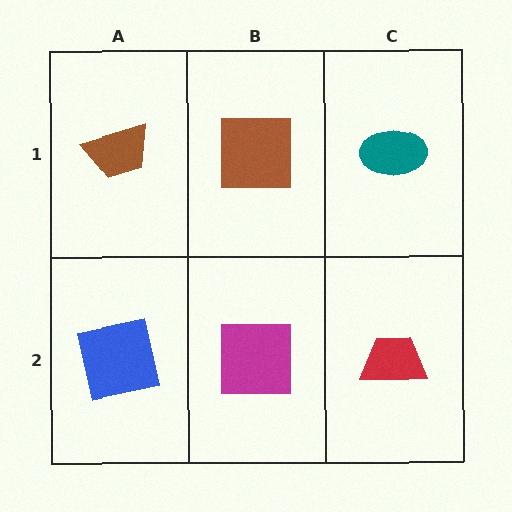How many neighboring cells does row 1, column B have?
3.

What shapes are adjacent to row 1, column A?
A blue square (row 2, column A), a brown square (row 1, column B).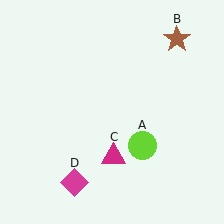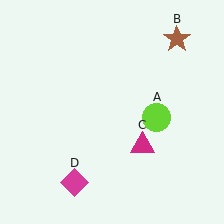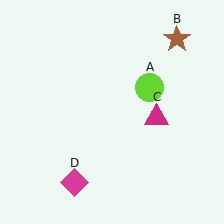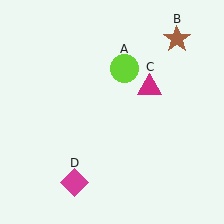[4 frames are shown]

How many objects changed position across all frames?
2 objects changed position: lime circle (object A), magenta triangle (object C).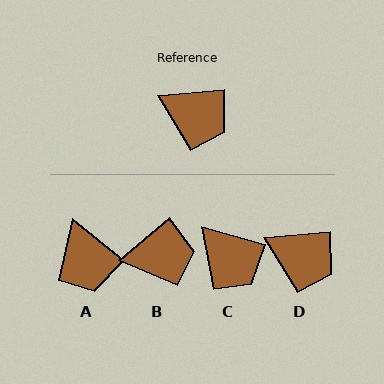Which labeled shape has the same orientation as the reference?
D.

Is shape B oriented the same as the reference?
No, it is off by about 35 degrees.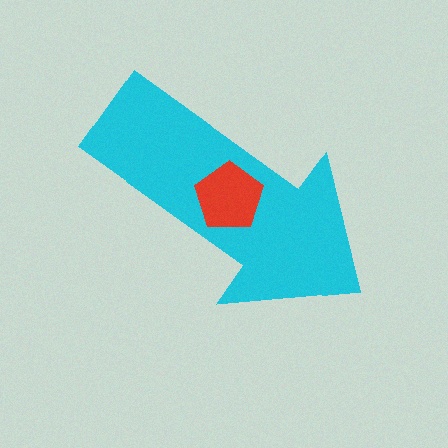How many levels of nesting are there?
2.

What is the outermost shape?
The cyan arrow.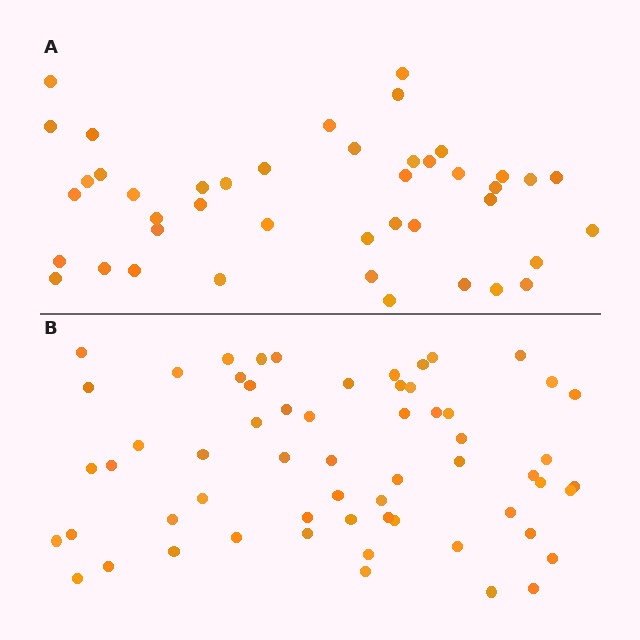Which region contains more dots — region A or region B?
Region B (the bottom region) has more dots.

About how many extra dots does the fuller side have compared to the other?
Region B has approximately 15 more dots than region A.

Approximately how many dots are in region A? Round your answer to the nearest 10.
About 40 dots. (The exact count is 43, which rounds to 40.)